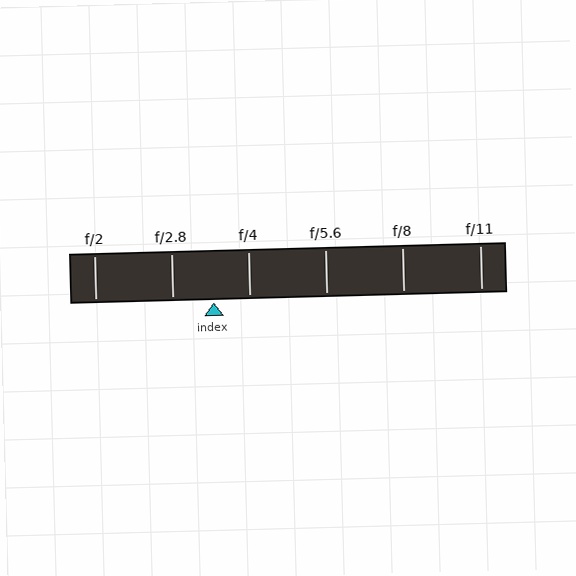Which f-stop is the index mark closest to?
The index mark is closest to f/4.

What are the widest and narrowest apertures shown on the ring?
The widest aperture shown is f/2 and the narrowest is f/11.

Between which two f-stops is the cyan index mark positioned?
The index mark is between f/2.8 and f/4.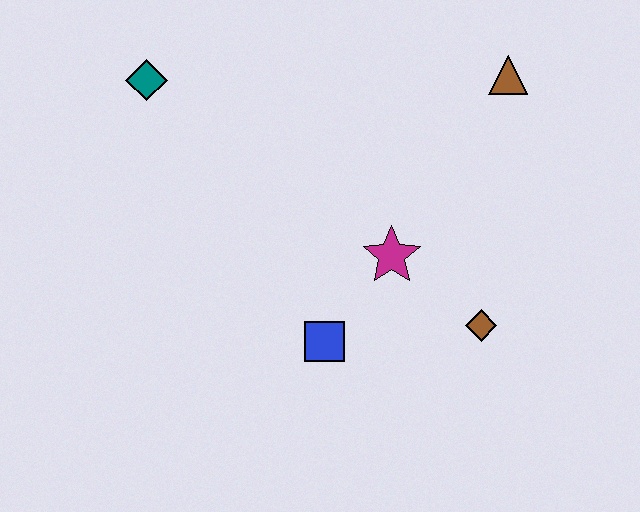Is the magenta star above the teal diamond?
No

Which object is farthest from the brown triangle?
The teal diamond is farthest from the brown triangle.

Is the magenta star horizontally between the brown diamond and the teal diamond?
Yes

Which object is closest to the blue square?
The magenta star is closest to the blue square.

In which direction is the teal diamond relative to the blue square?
The teal diamond is above the blue square.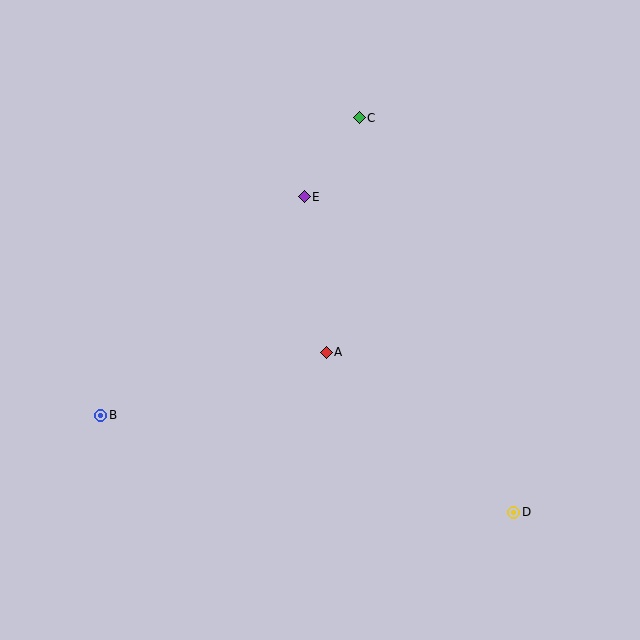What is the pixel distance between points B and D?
The distance between B and D is 424 pixels.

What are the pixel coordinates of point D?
Point D is at (514, 512).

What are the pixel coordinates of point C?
Point C is at (359, 118).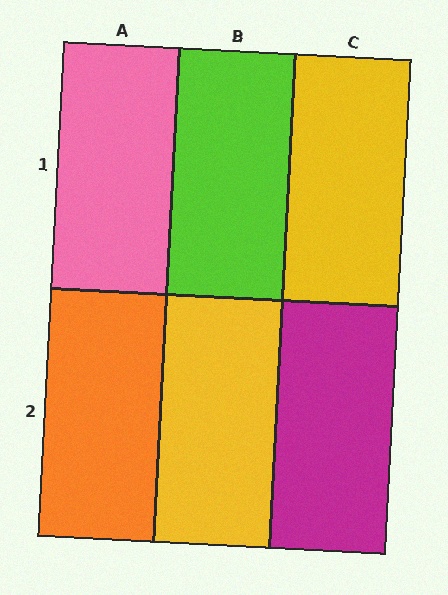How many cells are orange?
1 cell is orange.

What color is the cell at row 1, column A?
Pink.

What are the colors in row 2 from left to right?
Orange, yellow, magenta.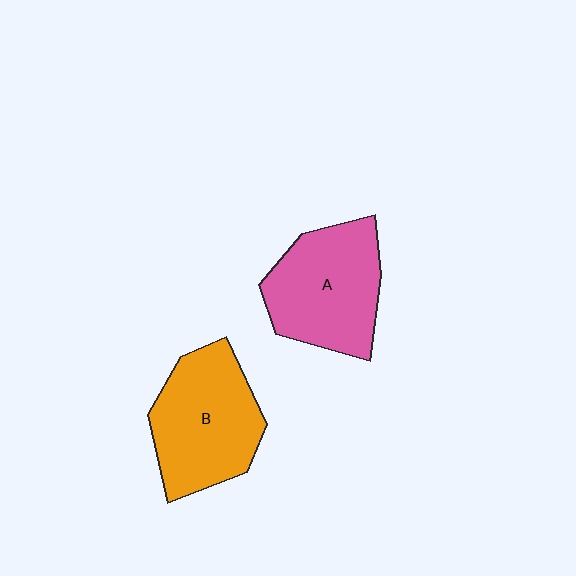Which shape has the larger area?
Shape B (orange).